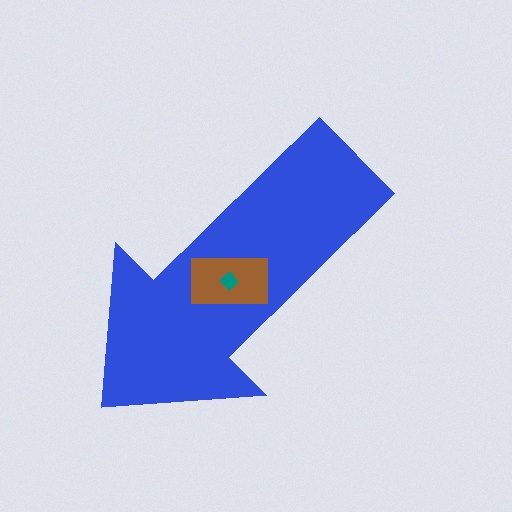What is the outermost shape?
The blue arrow.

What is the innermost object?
The teal diamond.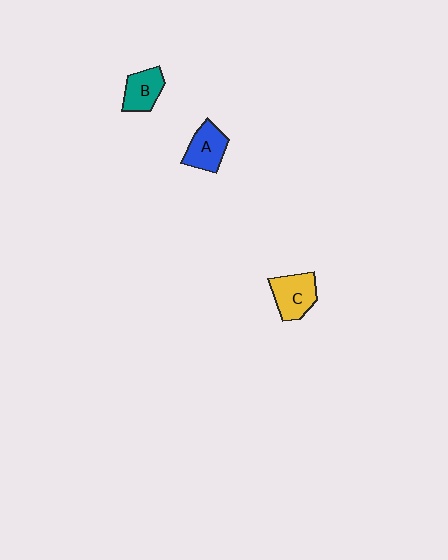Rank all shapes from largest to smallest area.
From largest to smallest: C (yellow), A (blue), B (teal).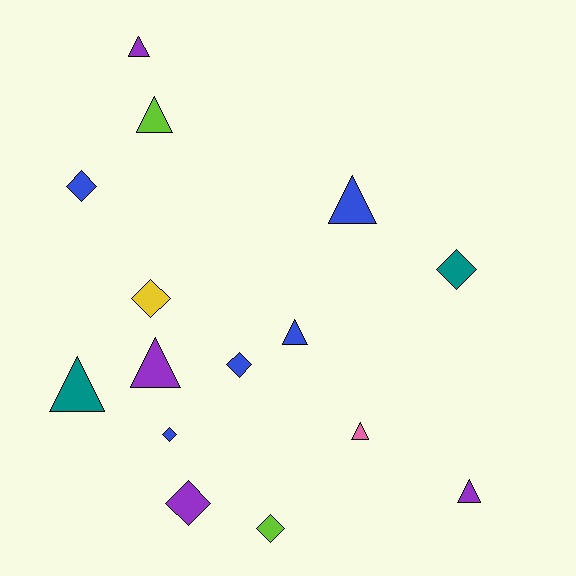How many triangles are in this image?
There are 8 triangles.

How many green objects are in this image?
There are no green objects.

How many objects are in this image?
There are 15 objects.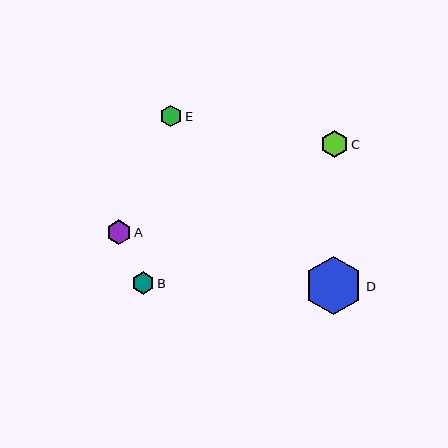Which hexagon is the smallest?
Hexagon E is the smallest with a size of approximately 21 pixels.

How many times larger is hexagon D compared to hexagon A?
Hexagon D is approximately 2.4 times the size of hexagon A.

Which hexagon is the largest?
Hexagon D is the largest with a size of approximately 59 pixels.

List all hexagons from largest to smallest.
From largest to smallest: D, C, A, B, E.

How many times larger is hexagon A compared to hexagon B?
Hexagon A is approximately 1.1 times the size of hexagon B.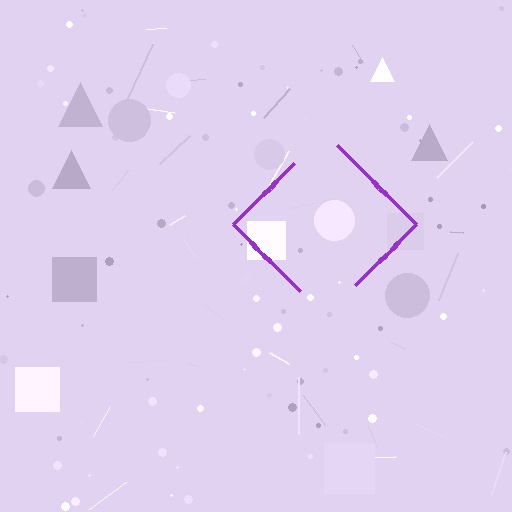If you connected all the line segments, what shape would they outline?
They would outline a diamond.